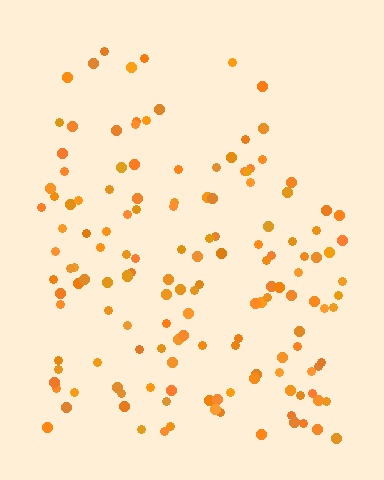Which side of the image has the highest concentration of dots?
The bottom.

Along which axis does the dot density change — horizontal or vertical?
Vertical.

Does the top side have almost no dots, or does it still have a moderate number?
Still a moderate number, just noticeably fewer than the bottom.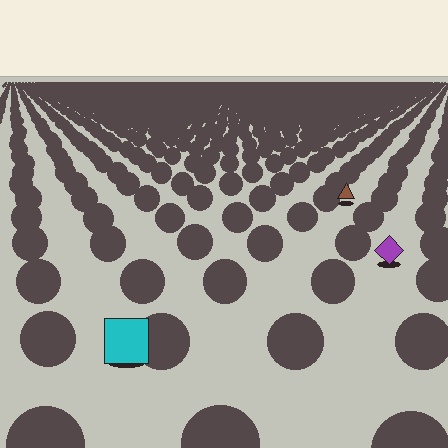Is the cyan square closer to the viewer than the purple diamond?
Yes. The cyan square is closer — you can tell from the texture gradient: the ground texture is coarser near it.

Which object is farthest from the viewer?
The brown triangle is farthest from the viewer. It appears smaller and the ground texture around it is denser.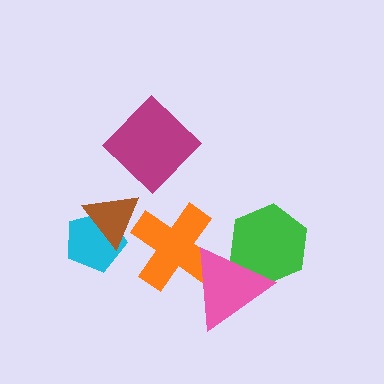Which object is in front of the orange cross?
The pink triangle is in front of the orange cross.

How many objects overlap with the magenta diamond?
0 objects overlap with the magenta diamond.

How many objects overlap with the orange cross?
2 objects overlap with the orange cross.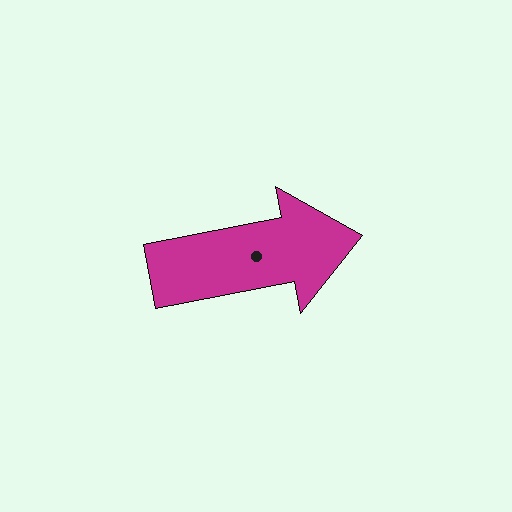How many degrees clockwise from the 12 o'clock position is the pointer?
Approximately 79 degrees.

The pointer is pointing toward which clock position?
Roughly 3 o'clock.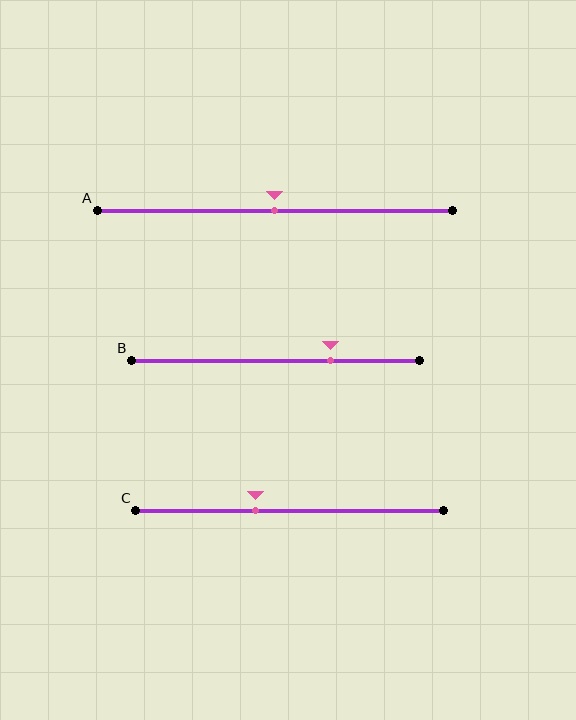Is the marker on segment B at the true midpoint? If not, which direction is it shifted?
No, the marker on segment B is shifted to the right by about 19% of the segment length.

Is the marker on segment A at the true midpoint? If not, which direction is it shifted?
Yes, the marker on segment A is at the true midpoint.